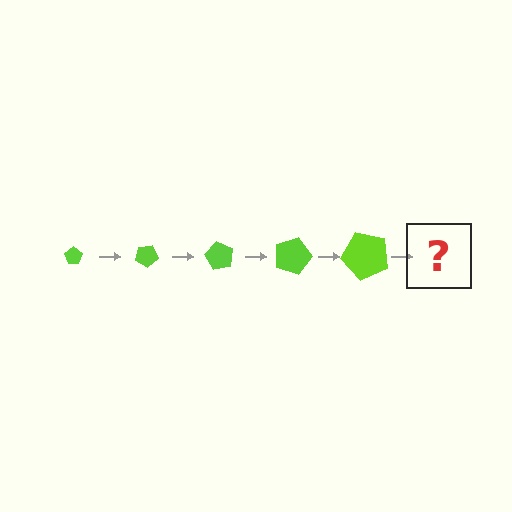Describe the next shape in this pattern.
It should be a pentagon, larger than the previous one and rotated 150 degrees from the start.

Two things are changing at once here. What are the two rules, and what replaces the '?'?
The two rules are that the pentagon grows larger each step and it rotates 30 degrees each step. The '?' should be a pentagon, larger than the previous one and rotated 150 degrees from the start.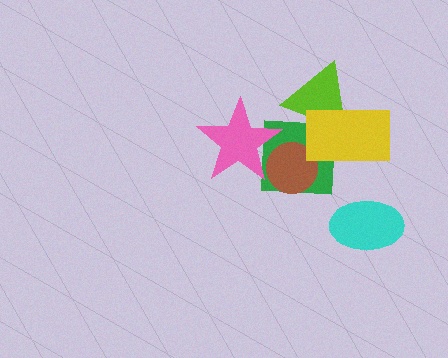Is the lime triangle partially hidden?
Yes, it is partially covered by another shape.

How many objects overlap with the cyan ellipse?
0 objects overlap with the cyan ellipse.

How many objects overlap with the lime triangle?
2 objects overlap with the lime triangle.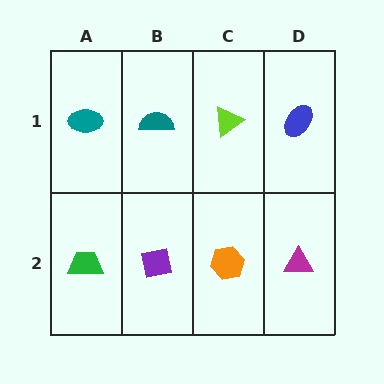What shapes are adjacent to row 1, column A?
A green trapezoid (row 2, column A), a teal semicircle (row 1, column B).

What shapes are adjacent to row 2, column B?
A teal semicircle (row 1, column B), a green trapezoid (row 2, column A), an orange hexagon (row 2, column C).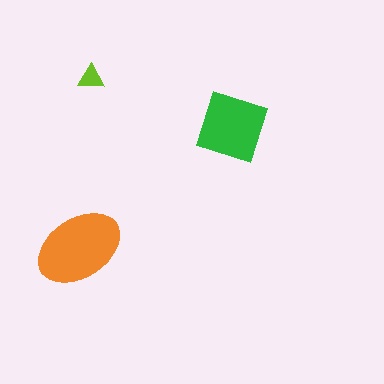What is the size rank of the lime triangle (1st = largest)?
3rd.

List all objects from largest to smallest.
The orange ellipse, the green square, the lime triangle.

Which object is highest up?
The lime triangle is topmost.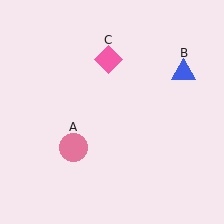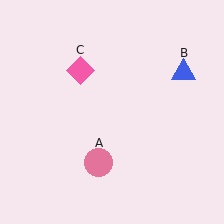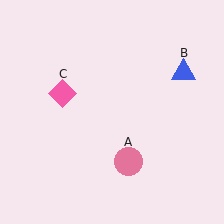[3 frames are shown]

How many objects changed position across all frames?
2 objects changed position: pink circle (object A), pink diamond (object C).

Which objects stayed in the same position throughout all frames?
Blue triangle (object B) remained stationary.